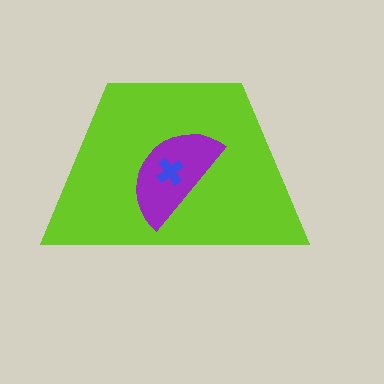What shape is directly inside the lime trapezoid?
The purple semicircle.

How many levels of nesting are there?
3.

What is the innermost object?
The blue cross.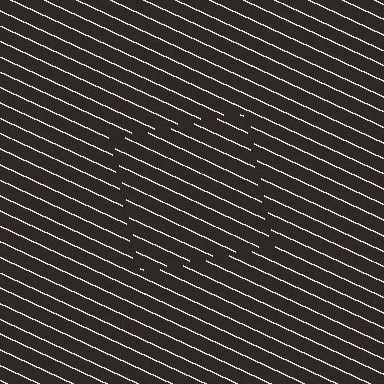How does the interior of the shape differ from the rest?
The interior of the shape contains the same grating, shifted by half a period — the contour is defined by the phase discontinuity where line-ends from the inner and outer gratings abut.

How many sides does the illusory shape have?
4 sides — the line-ends trace a square.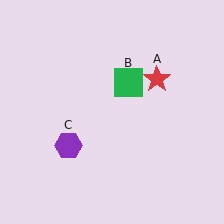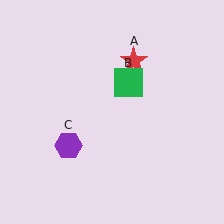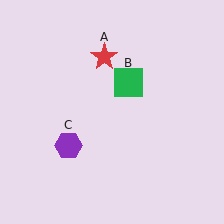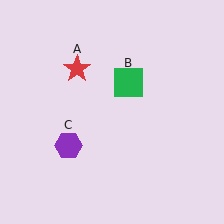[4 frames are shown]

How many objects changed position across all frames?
1 object changed position: red star (object A).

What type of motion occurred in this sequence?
The red star (object A) rotated counterclockwise around the center of the scene.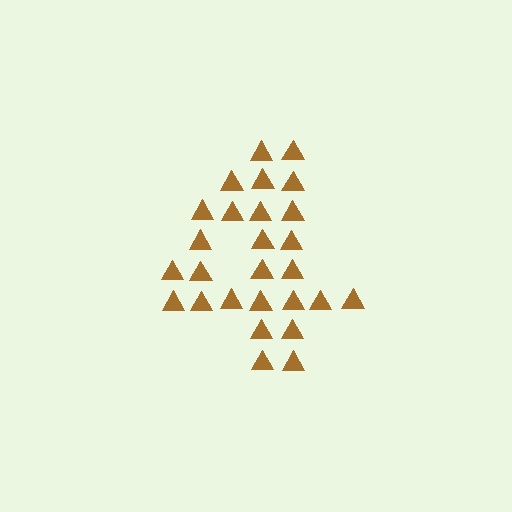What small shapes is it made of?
It is made of small triangles.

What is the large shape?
The large shape is the digit 4.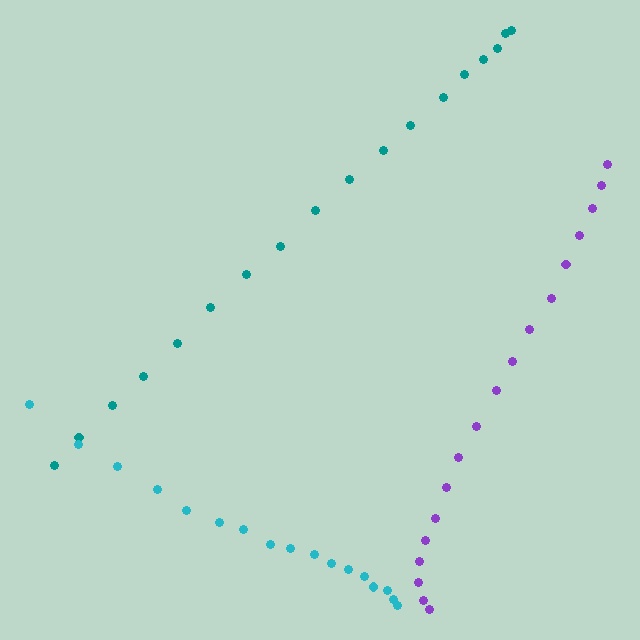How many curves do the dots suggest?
There are 3 distinct paths.